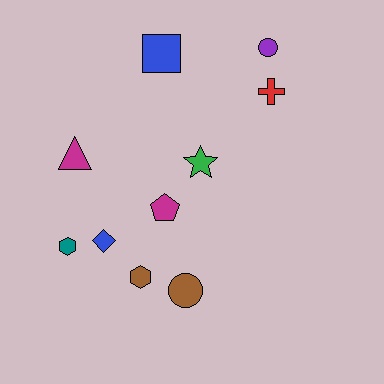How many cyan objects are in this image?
There are no cyan objects.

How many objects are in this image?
There are 10 objects.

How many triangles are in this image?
There is 1 triangle.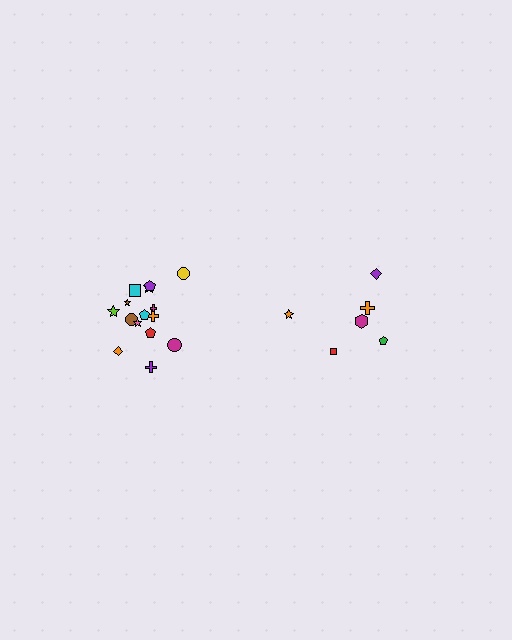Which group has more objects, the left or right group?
The left group.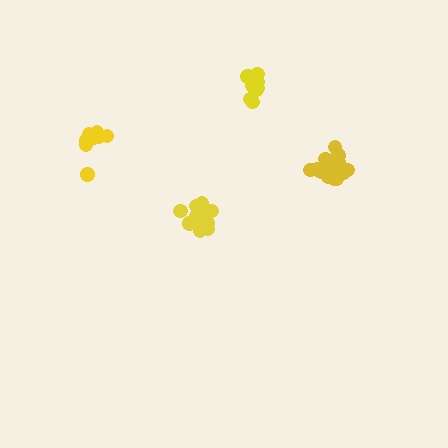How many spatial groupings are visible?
There are 4 spatial groupings.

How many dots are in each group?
Group 1: 16 dots, Group 2: 11 dots, Group 3: 16 dots, Group 4: 10 dots (53 total).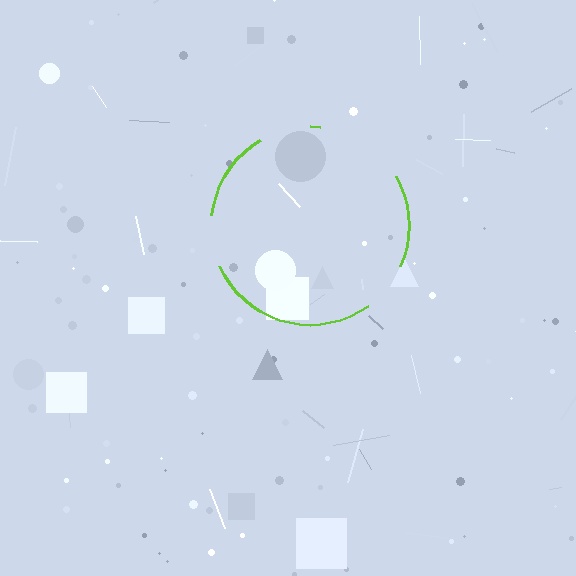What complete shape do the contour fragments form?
The contour fragments form a circle.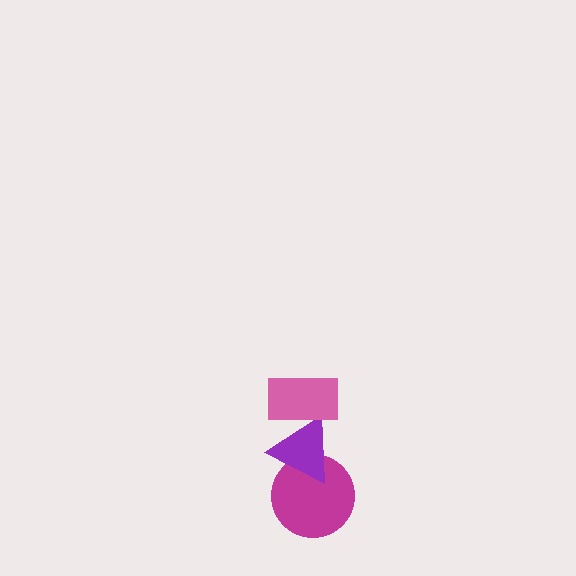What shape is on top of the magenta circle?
The purple triangle is on top of the magenta circle.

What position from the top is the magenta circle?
The magenta circle is 3rd from the top.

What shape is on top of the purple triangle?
The pink rectangle is on top of the purple triangle.